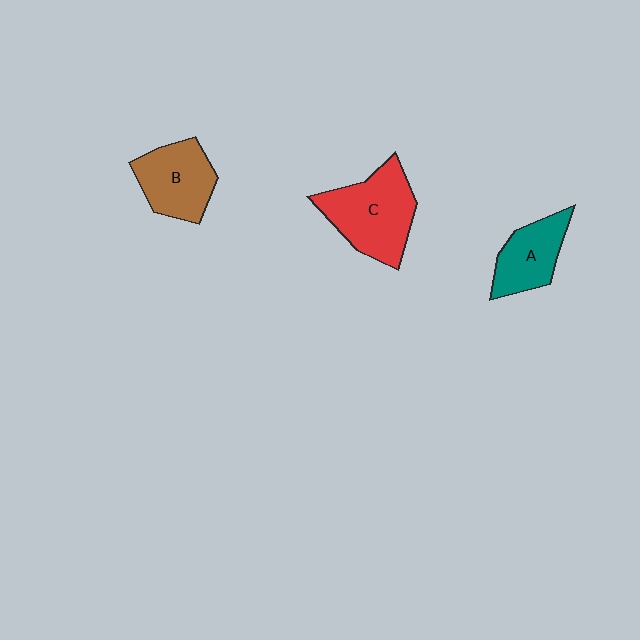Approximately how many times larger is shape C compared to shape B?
Approximately 1.3 times.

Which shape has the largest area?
Shape C (red).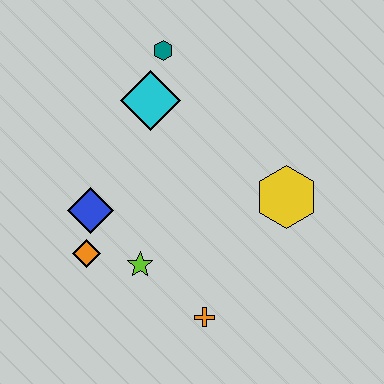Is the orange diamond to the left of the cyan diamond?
Yes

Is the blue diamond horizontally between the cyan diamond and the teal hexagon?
No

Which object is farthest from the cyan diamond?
The orange cross is farthest from the cyan diamond.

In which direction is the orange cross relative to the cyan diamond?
The orange cross is below the cyan diamond.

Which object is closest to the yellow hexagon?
The orange cross is closest to the yellow hexagon.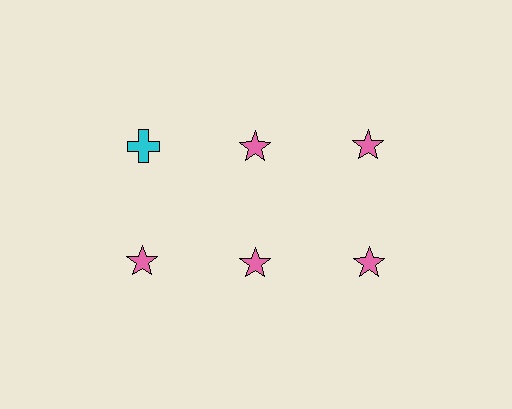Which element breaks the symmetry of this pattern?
The cyan cross in the top row, leftmost column breaks the symmetry. All other shapes are pink stars.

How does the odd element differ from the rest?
It differs in both color (cyan instead of pink) and shape (cross instead of star).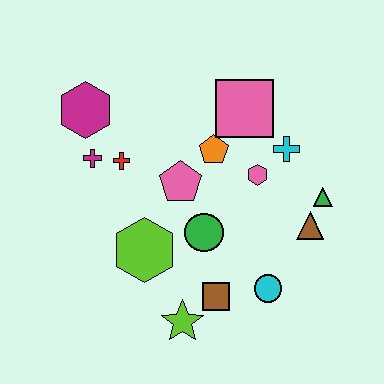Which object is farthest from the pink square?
The lime star is farthest from the pink square.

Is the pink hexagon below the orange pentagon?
Yes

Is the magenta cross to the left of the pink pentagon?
Yes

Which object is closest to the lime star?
The brown square is closest to the lime star.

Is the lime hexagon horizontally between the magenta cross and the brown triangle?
Yes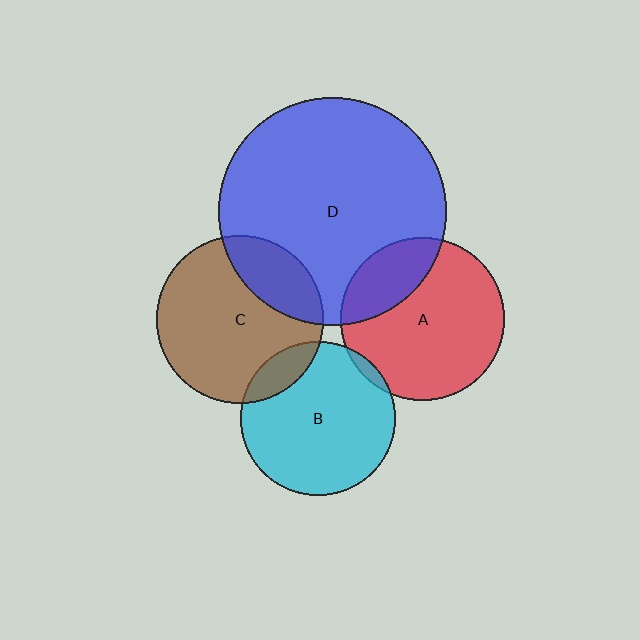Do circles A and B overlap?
Yes.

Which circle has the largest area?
Circle D (blue).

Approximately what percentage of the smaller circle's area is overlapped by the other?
Approximately 5%.